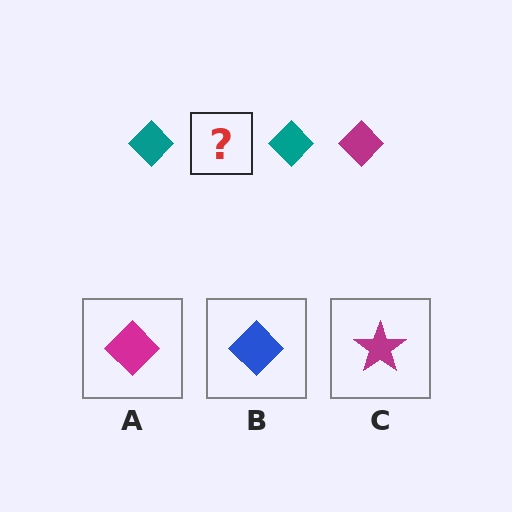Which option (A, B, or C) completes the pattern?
A.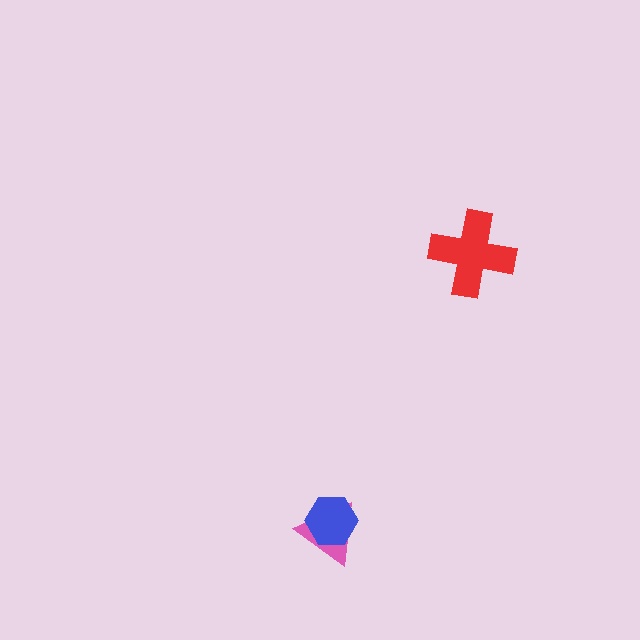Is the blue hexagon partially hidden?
No, no other shape covers it.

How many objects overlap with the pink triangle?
1 object overlaps with the pink triangle.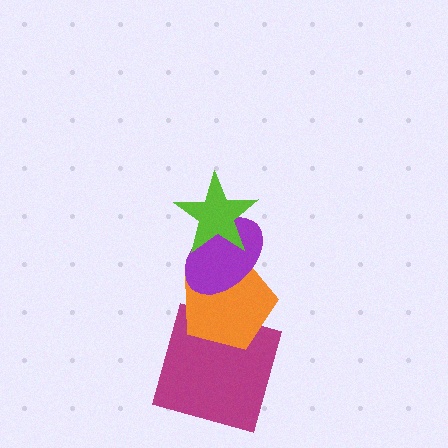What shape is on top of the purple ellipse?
The lime star is on top of the purple ellipse.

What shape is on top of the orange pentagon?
The purple ellipse is on top of the orange pentagon.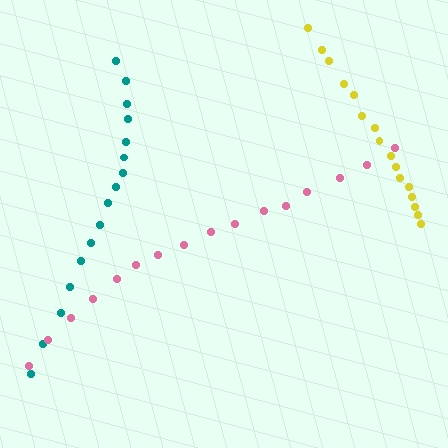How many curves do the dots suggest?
There are 3 distinct paths.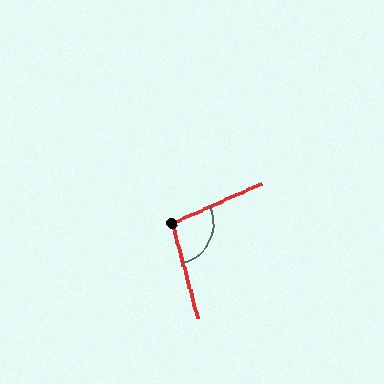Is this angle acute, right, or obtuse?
It is obtuse.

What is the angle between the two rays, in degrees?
Approximately 99 degrees.